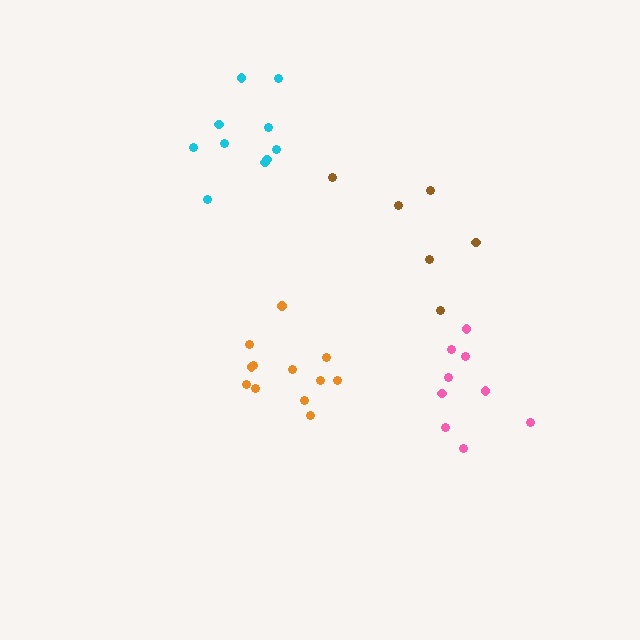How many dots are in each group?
Group 1: 6 dots, Group 2: 10 dots, Group 3: 12 dots, Group 4: 9 dots (37 total).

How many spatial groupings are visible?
There are 4 spatial groupings.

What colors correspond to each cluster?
The clusters are colored: brown, cyan, orange, pink.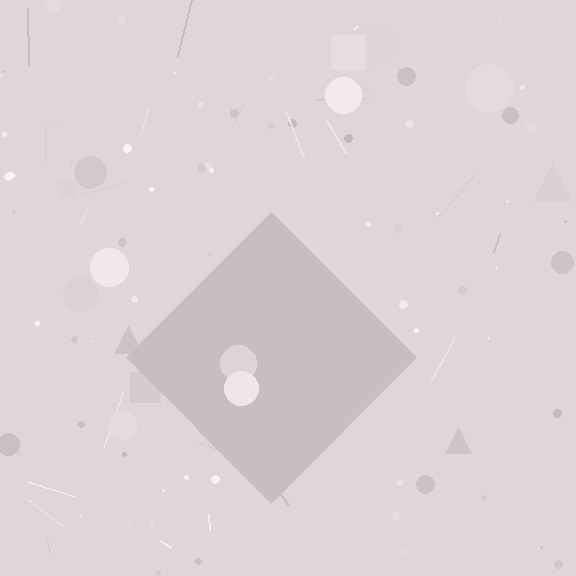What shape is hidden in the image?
A diamond is hidden in the image.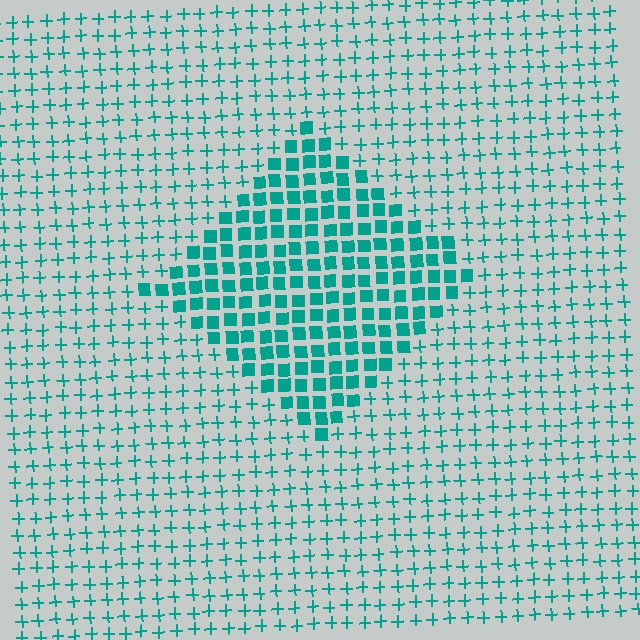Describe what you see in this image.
The image is filled with small teal elements arranged in a uniform grid. A diamond-shaped region contains squares, while the surrounding area contains plus signs. The boundary is defined purely by the change in element shape.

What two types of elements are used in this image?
The image uses squares inside the diamond region and plus signs outside it.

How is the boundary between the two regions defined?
The boundary is defined by a change in element shape: squares inside vs. plus signs outside. All elements share the same color and spacing.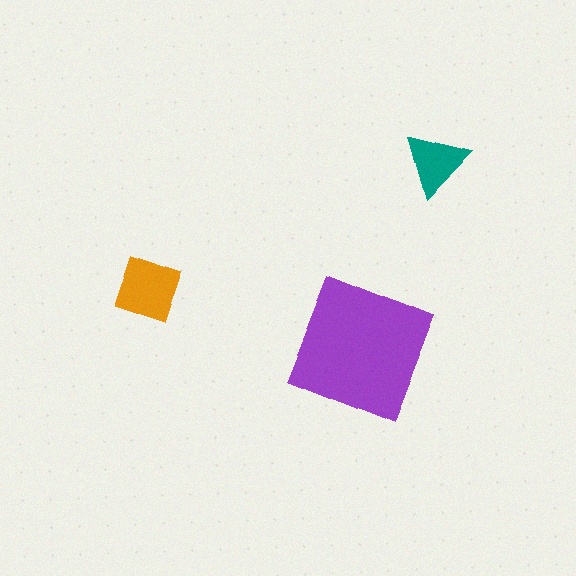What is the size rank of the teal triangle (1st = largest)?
3rd.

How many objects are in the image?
There are 3 objects in the image.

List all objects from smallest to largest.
The teal triangle, the orange diamond, the purple square.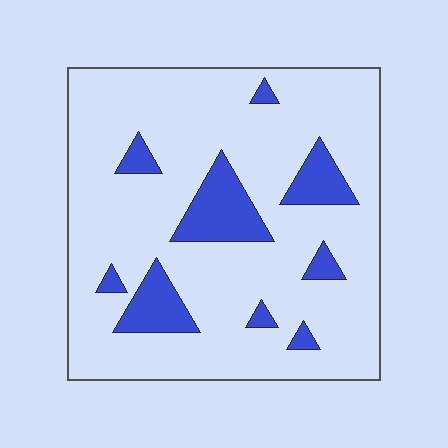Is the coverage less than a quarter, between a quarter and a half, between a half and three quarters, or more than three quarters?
Less than a quarter.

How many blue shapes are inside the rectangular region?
9.